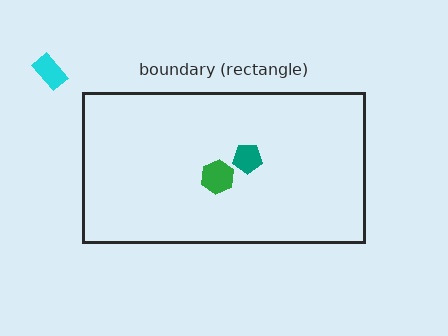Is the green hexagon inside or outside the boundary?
Inside.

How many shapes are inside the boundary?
2 inside, 1 outside.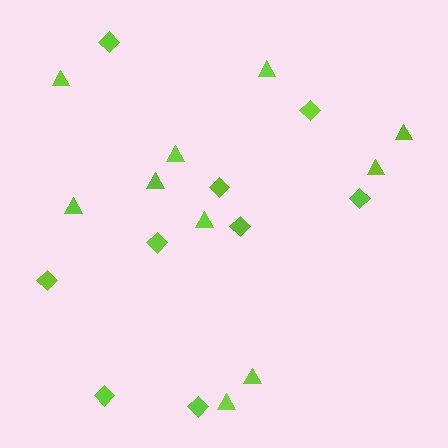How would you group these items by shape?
There are 2 groups: one group of diamonds (9) and one group of triangles (10).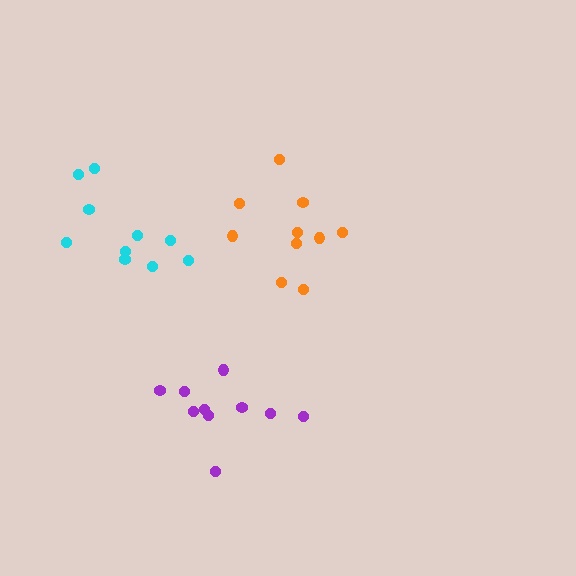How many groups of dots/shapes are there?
There are 3 groups.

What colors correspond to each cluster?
The clusters are colored: purple, orange, cyan.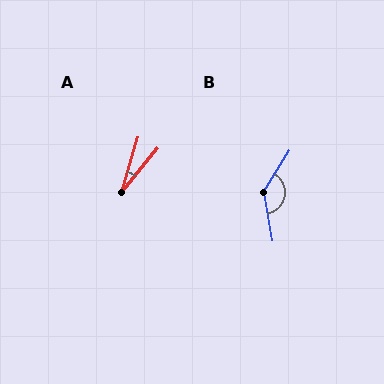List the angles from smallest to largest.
A (23°), B (137°).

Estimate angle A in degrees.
Approximately 23 degrees.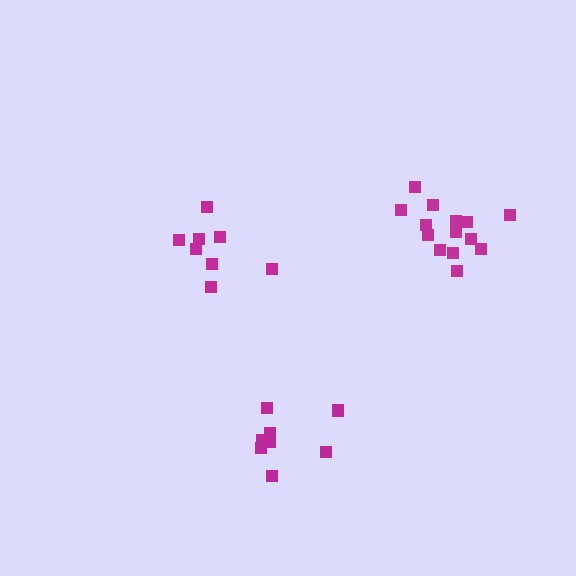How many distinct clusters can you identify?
There are 3 distinct clusters.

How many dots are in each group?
Group 1: 14 dots, Group 2: 8 dots, Group 3: 8 dots (30 total).